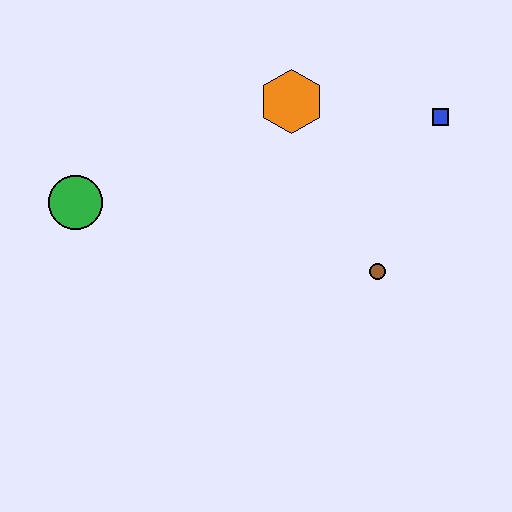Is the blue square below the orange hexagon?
Yes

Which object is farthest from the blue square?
The green circle is farthest from the blue square.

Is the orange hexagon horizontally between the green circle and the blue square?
Yes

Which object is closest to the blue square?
The orange hexagon is closest to the blue square.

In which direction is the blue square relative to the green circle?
The blue square is to the right of the green circle.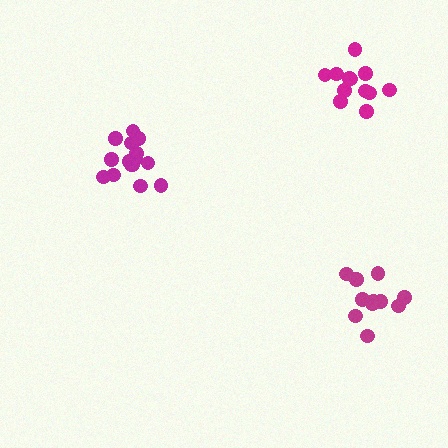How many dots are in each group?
Group 1: 15 dots, Group 2: 12 dots, Group 3: 11 dots (38 total).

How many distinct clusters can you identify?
There are 3 distinct clusters.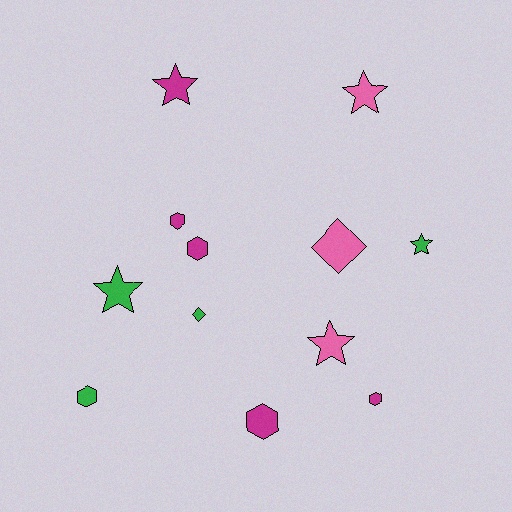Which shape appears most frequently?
Star, with 5 objects.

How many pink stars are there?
There are 2 pink stars.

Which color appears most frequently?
Magenta, with 5 objects.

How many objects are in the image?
There are 12 objects.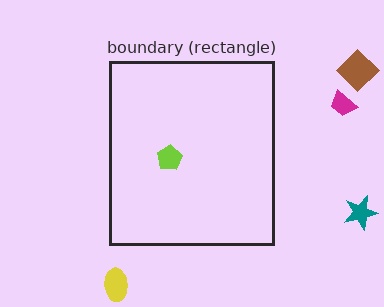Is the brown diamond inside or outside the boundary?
Outside.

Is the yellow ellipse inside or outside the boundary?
Outside.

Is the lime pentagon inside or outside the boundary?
Inside.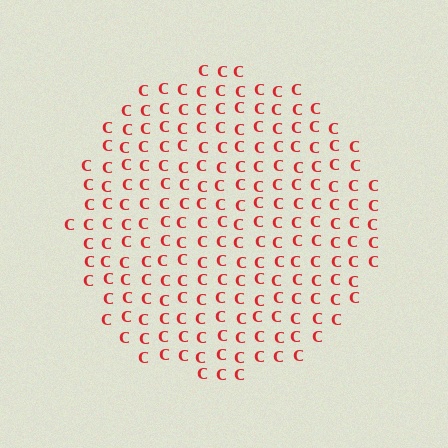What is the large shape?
The large shape is a circle.